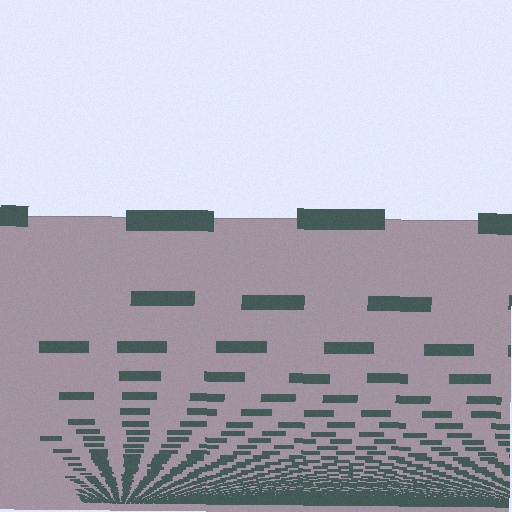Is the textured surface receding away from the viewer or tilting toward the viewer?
The surface appears to tilt toward the viewer. Texture elements get larger and sparser toward the top.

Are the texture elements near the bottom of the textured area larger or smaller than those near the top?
Smaller. The gradient is inverted — elements near the bottom are smaller and denser.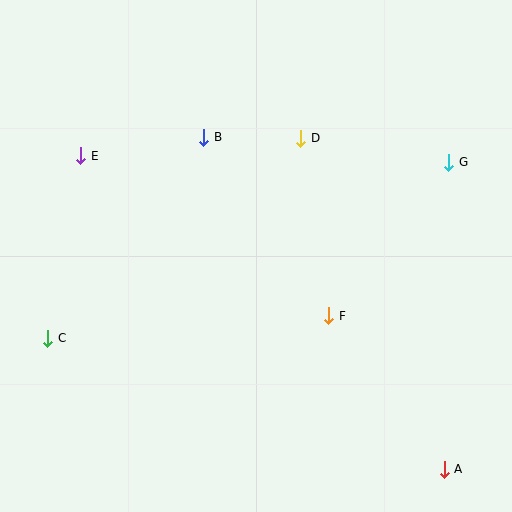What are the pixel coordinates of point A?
Point A is at (444, 469).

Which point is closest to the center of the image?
Point F at (329, 316) is closest to the center.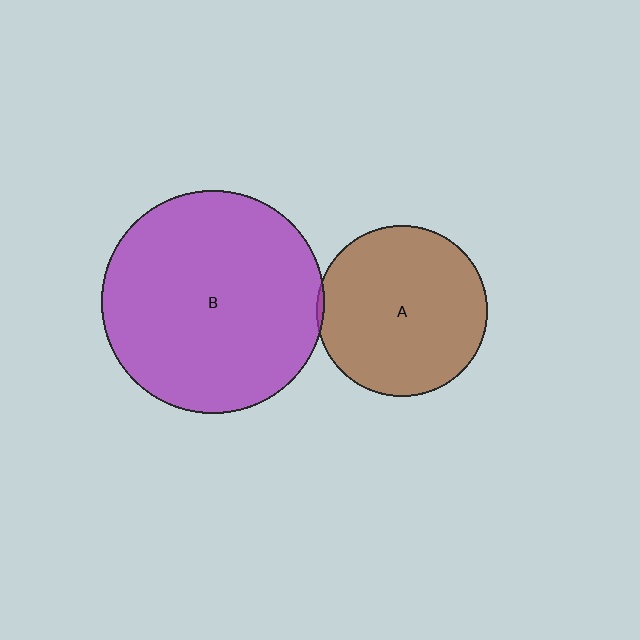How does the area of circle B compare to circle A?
Approximately 1.7 times.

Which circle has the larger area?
Circle B (purple).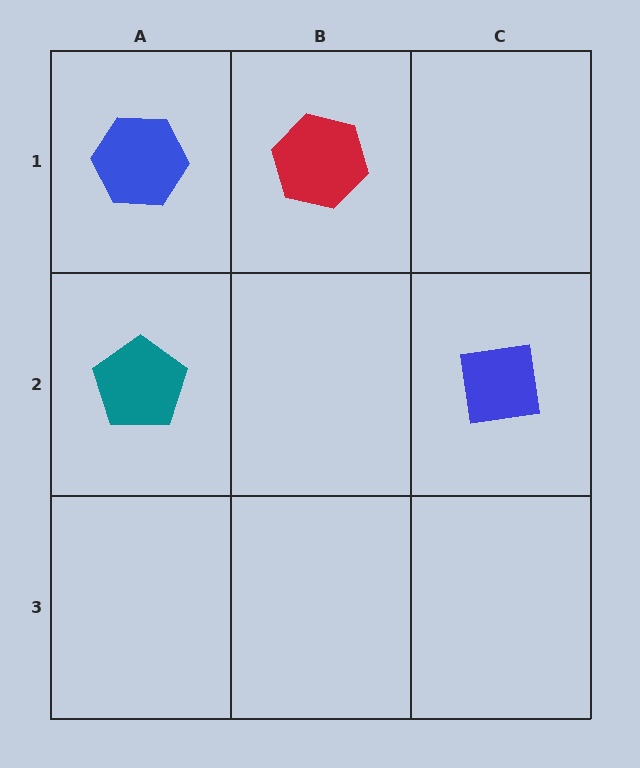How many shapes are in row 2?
2 shapes.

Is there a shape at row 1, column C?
No, that cell is empty.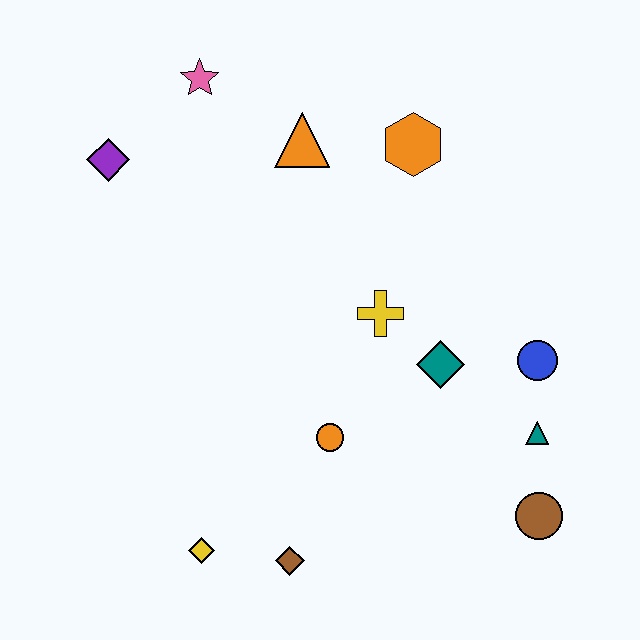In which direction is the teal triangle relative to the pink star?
The teal triangle is below the pink star.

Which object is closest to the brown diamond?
The yellow diamond is closest to the brown diamond.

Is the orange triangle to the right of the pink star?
Yes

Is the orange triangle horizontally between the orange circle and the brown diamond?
Yes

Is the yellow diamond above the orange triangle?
No